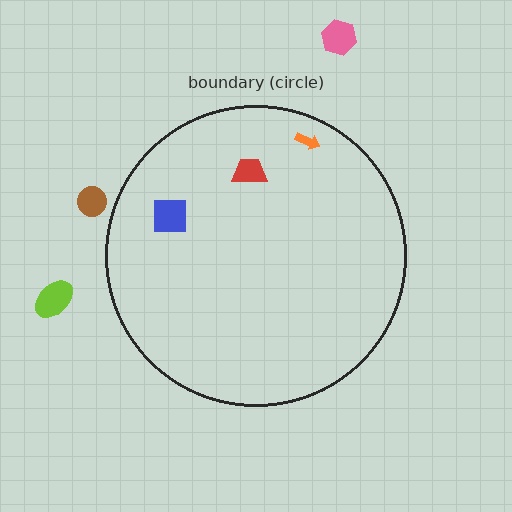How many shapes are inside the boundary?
3 inside, 3 outside.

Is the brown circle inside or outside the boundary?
Outside.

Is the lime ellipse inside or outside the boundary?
Outside.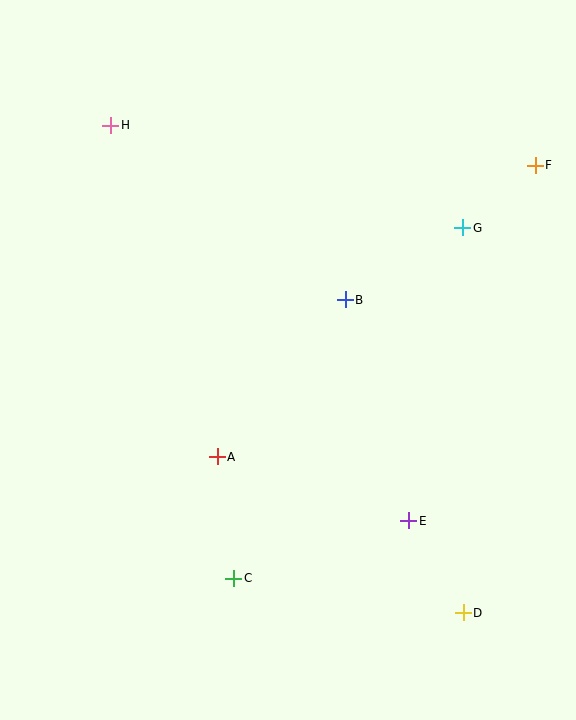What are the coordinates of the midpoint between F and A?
The midpoint between F and A is at (376, 311).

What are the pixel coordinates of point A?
Point A is at (217, 457).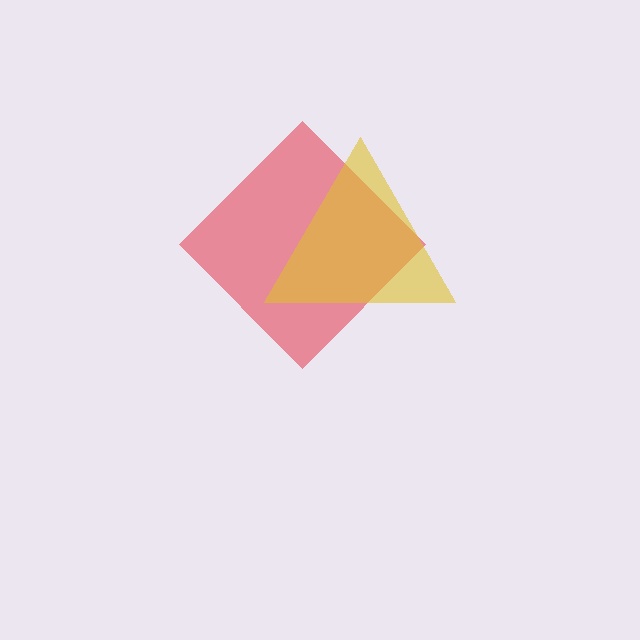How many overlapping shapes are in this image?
There are 2 overlapping shapes in the image.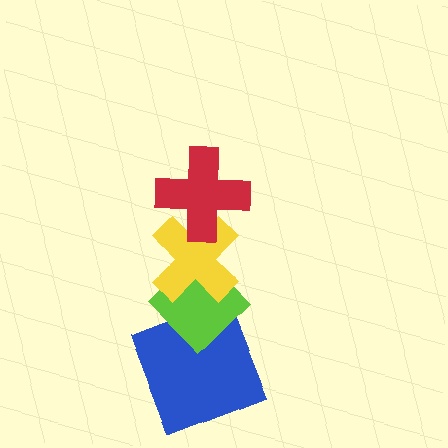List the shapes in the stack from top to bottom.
From top to bottom: the red cross, the yellow cross, the lime diamond, the blue square.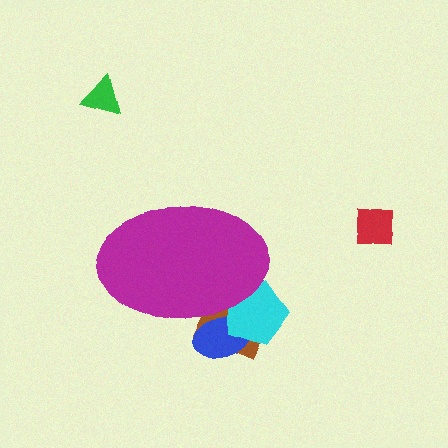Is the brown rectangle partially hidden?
Yes, the brown rectangle is partially hidden behind the magenta ellipse.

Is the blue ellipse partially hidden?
Yes, the blue ellipse is partially hidden behind the magenta ellipse.